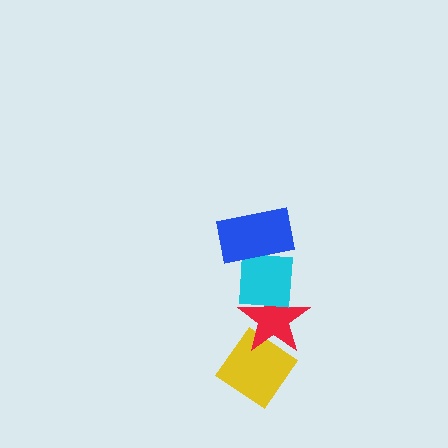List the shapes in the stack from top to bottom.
From top to bottom: the blue rectangle, the cyan square, the red star, the yellow diamond.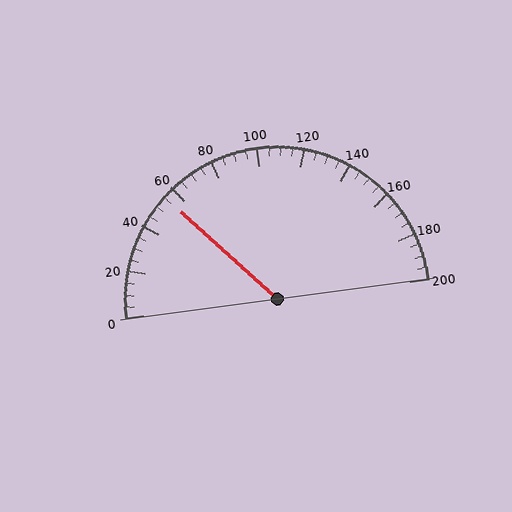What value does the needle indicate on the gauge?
The needle indicates approximately 55.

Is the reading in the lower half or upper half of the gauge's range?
The reading is in the lower half of the range (0 to 200).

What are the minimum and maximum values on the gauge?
The gauge ranges from 0 to 200.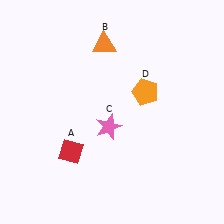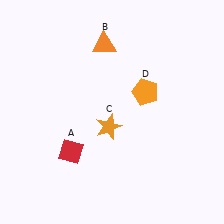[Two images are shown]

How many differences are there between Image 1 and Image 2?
There is 1 difference between the two images.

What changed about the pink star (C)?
In Image 1, C is pink. In Image 2, it changed to orange.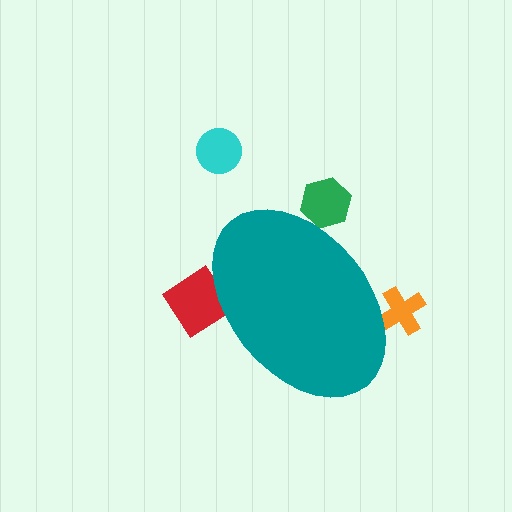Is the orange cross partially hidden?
Yes, the orange cross is partially hidden behind the teal ellipse.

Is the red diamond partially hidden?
Yes, the red diamond is partially hidden behind the teal ellipse.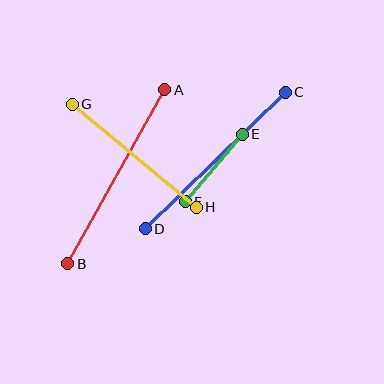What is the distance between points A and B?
The distance is approximately 199 pixels.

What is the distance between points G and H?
The distance is approximately 161 pixels.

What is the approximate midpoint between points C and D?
The midpoint is at approximately (215, 160) pixels.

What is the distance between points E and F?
The distance is approximately 89 pixels.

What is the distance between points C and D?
The distance is approximately 196 pixels.